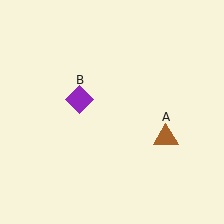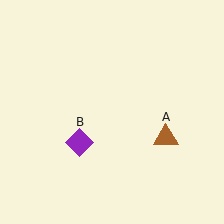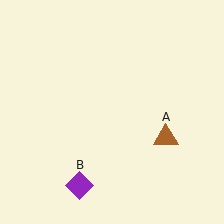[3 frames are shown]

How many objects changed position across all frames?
1 object changed position: purple diamond (object B).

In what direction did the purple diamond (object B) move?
The purple diamond (object B) moved down.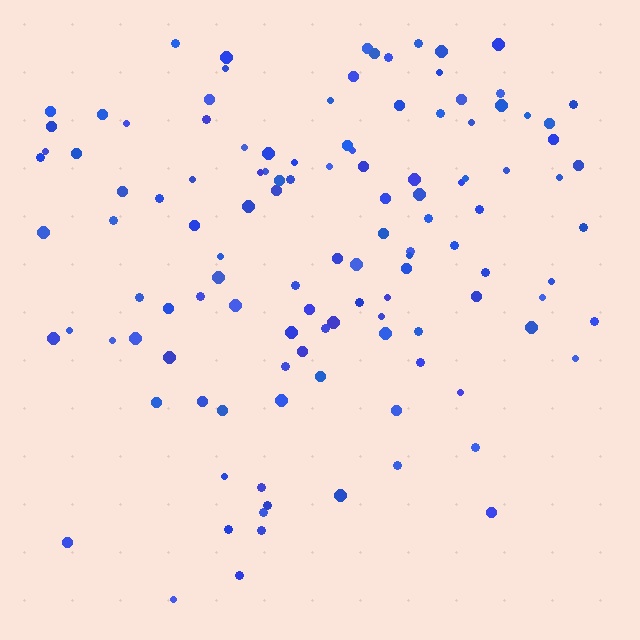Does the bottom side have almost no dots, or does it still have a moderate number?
Still a moderate number, just noticeably fewer than the top.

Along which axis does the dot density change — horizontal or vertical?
Vertical.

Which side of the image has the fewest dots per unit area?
The bottom.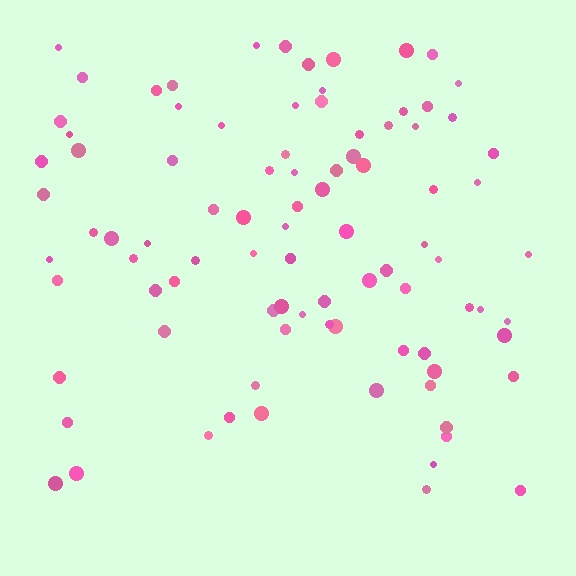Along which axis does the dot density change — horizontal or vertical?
Vertical.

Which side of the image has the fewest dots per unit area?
The bottom.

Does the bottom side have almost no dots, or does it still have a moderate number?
Still a moderate number, just noticeably fewer than the top.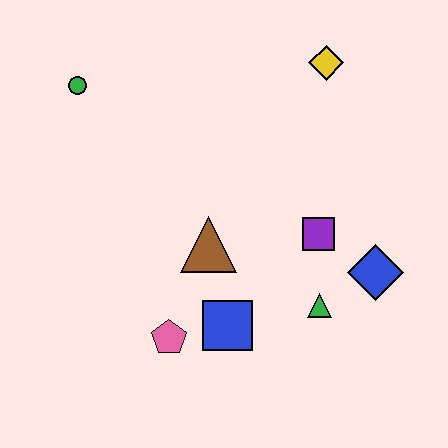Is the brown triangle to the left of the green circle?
No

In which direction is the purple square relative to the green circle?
The purple square is to the right of the green circle.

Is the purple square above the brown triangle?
Yes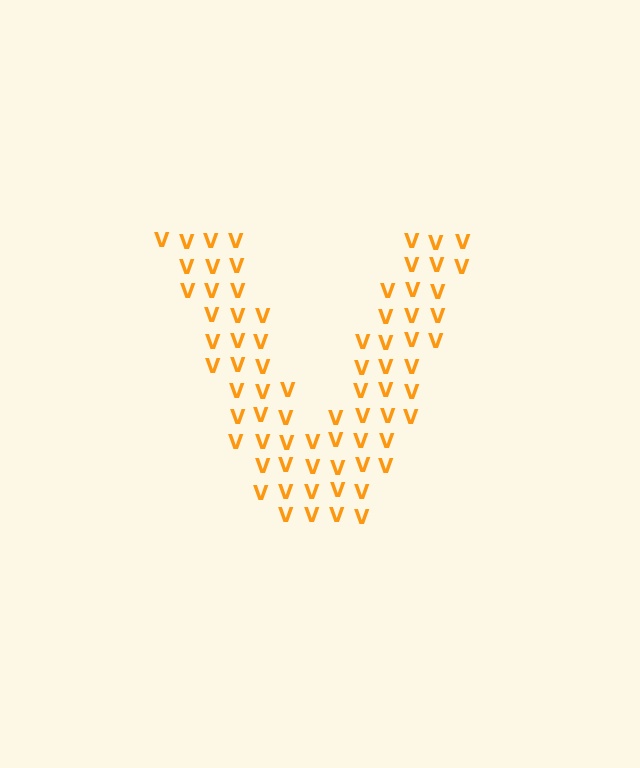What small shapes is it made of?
It is made of small letter V's.